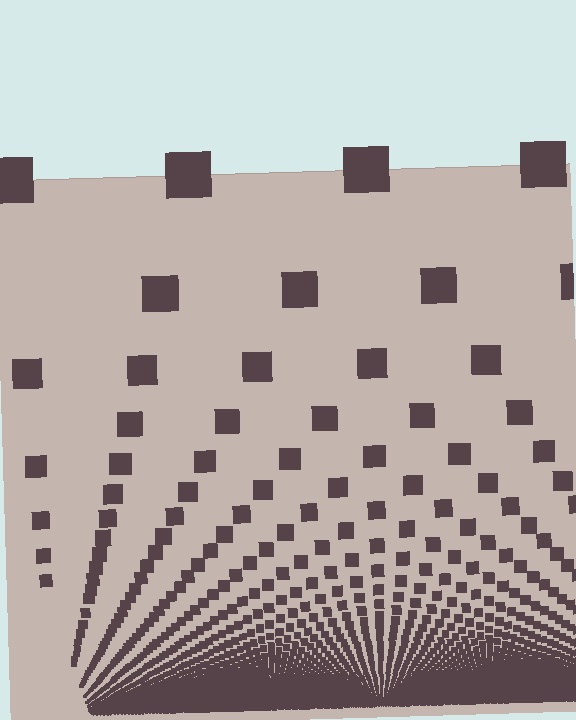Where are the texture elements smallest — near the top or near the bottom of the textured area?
Near the bottom.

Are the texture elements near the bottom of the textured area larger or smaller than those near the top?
Smaller. The gradient is inverted — elements near the bottom are smaller and denser.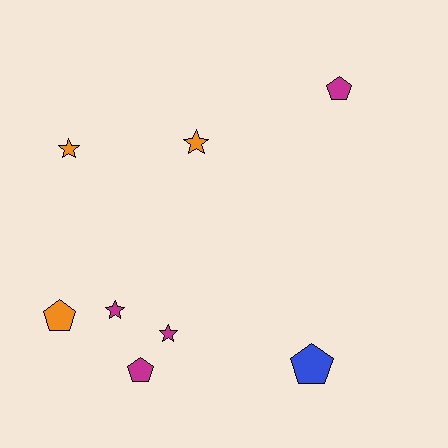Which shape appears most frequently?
Pentagon, with 4 objects.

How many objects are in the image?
There are 8 objects.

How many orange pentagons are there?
There is 1 orange pentagon.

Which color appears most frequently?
Magenta, with 4 objects.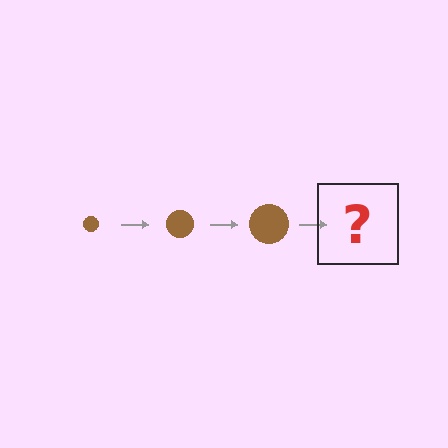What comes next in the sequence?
The next element should be a brown circle, larger than the previous one.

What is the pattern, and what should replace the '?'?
The pattern is that the circle gets progressively larger each step. The '?' should be a brown circle, larger than the previous one.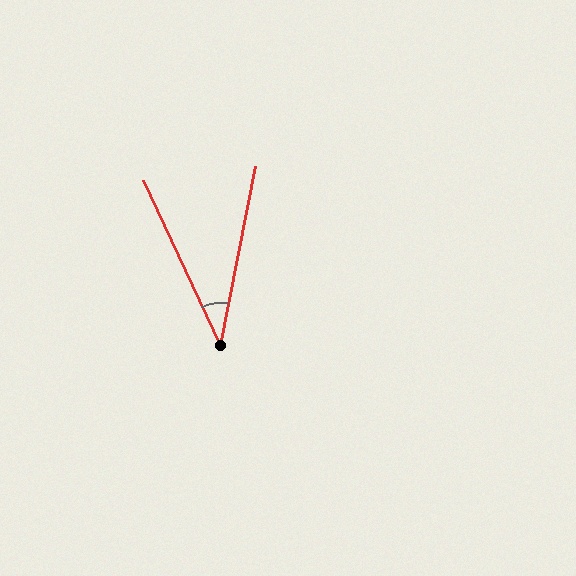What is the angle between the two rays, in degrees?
Approximately 36 degrees.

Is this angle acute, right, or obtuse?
It is acute.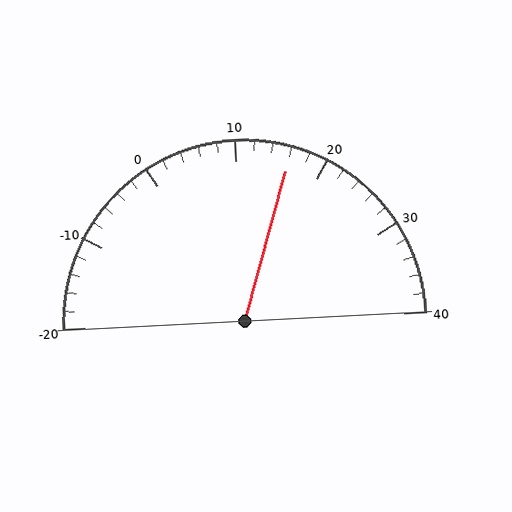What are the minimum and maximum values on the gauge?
The gauge ranges from -20 to 40.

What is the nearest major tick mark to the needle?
The nearest major tick mark is 20.